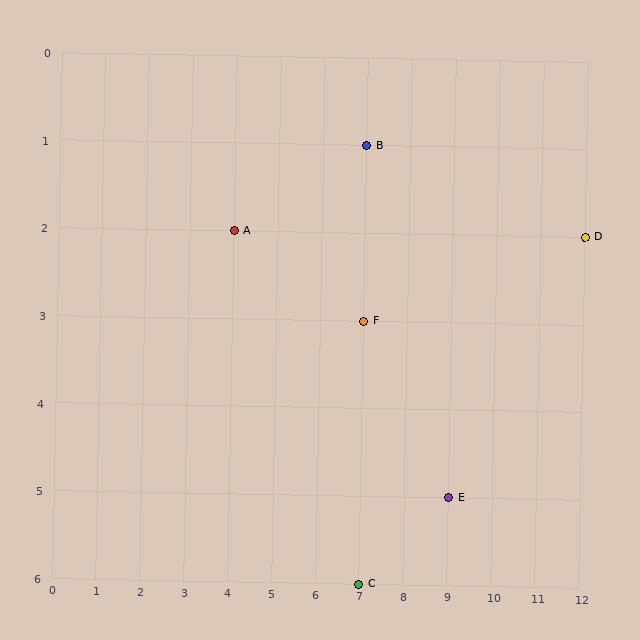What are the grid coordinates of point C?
Point C is at grid coordinates (7, 6).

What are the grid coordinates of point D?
Point D is at grid coordinates (12, 2).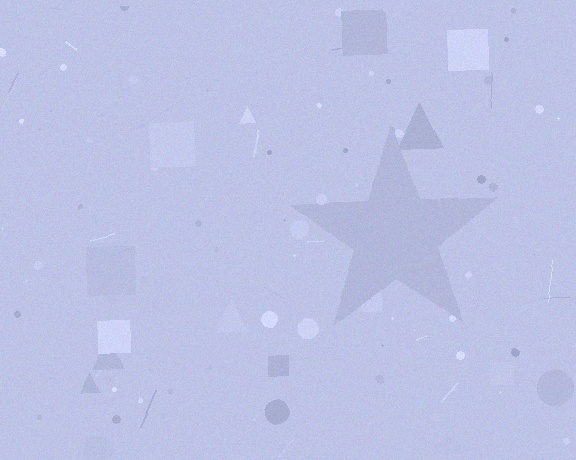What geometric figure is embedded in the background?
A star is embedded in the background.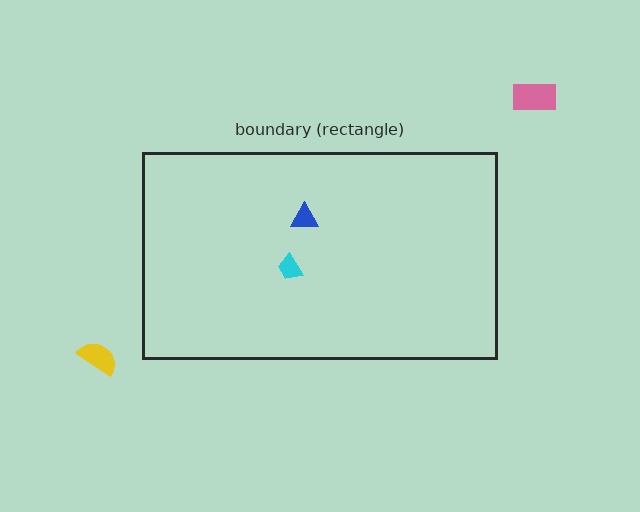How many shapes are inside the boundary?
2 inside, 2 outside.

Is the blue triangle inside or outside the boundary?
Inside.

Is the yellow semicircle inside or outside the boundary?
Outside.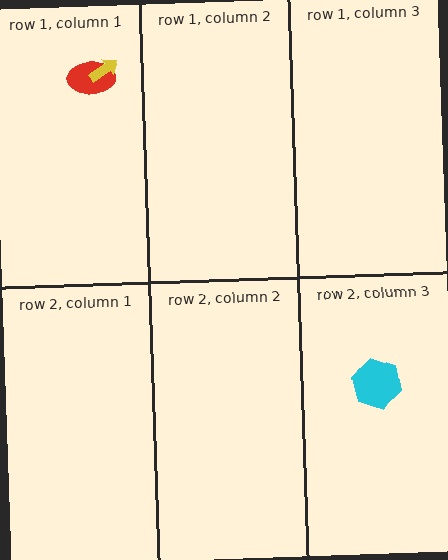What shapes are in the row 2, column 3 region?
The cyan hexagon.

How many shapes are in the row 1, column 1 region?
2.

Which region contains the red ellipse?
The row 1, column 1 region.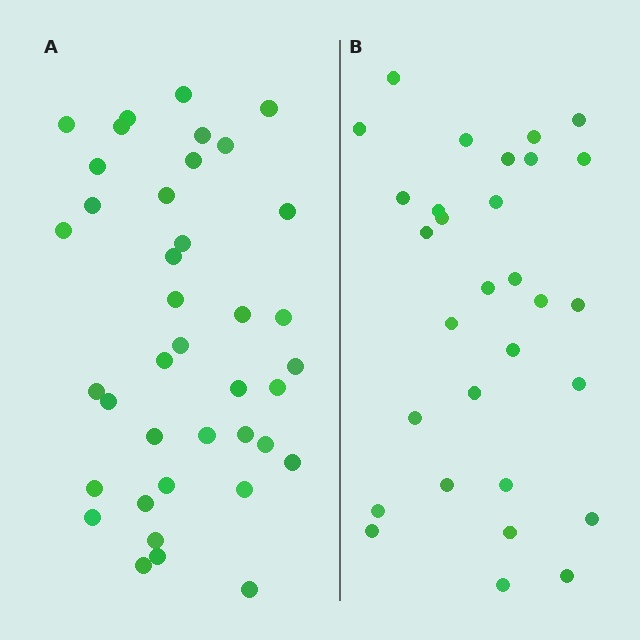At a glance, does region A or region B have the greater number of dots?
Region A (the left region) has more dots.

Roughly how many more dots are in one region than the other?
Region A has roughly 8 or so more dots than region B.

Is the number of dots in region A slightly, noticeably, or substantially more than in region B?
Region A has noticeably more, but not dramatically so. The ratio is roughly 1.3 to 1.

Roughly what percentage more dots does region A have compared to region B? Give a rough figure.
About 30% more.